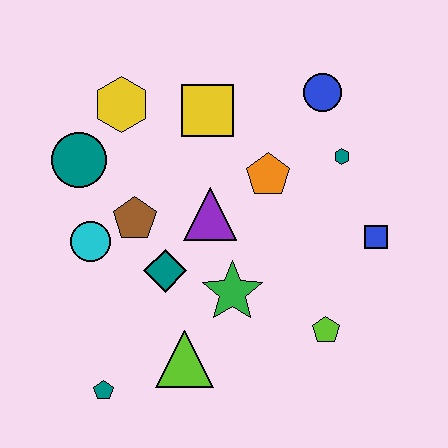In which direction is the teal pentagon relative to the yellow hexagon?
The teal pentagon is below the yellow hexagon.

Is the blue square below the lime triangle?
No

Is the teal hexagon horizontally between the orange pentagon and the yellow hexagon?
No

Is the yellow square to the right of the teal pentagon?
Yes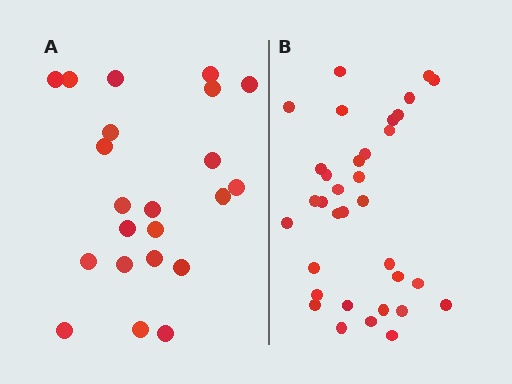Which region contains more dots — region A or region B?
Region B (the right region) has more dots.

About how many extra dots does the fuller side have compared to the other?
Region B has roughly 12 or so more dots than region A.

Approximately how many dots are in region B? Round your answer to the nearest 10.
About 30 dots. (The exact count is 34, which rounds to 30.)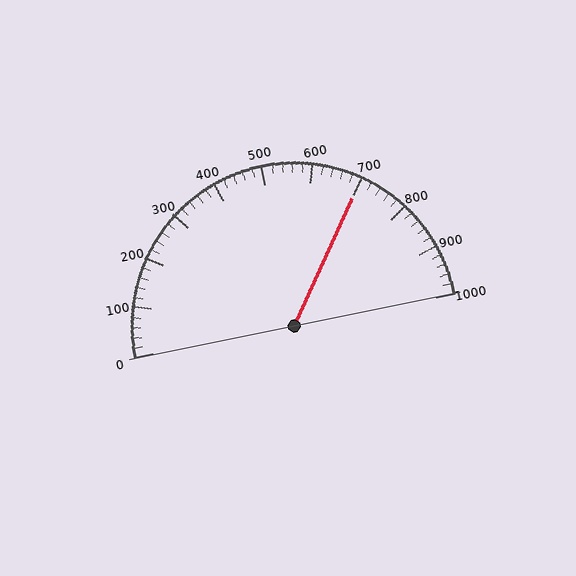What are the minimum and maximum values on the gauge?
The gauge ranges from 0 to 1000.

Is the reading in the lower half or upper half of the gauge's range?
The reading is in the upper half of the range (0 to 1000).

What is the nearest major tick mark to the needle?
The nearest major tick mark is 700.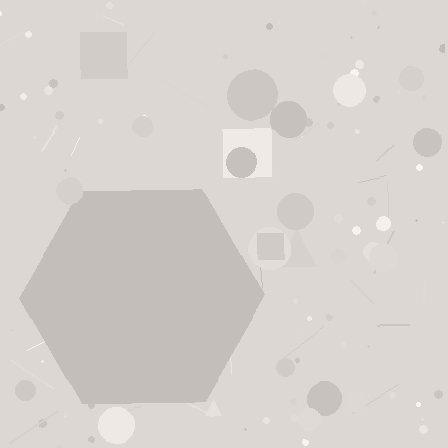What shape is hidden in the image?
A hexagon is hidden in the image.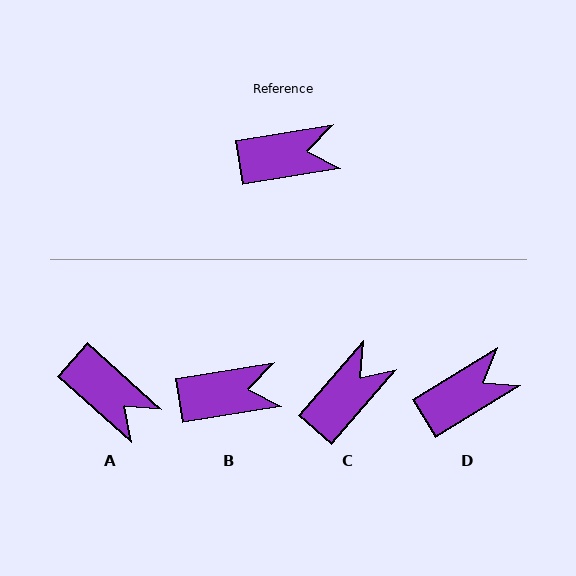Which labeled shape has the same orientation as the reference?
B.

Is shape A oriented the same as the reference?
No, it is off by about 51 degrees.